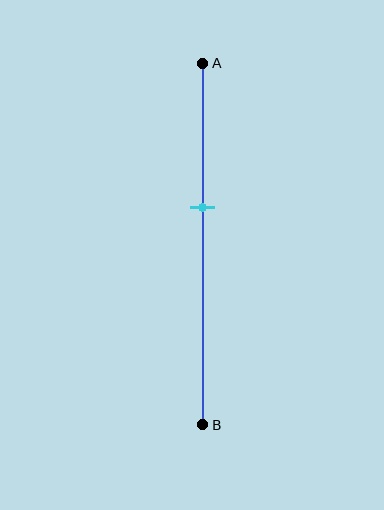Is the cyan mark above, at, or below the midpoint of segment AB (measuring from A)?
The cyan mark is above the midpoint of segment AB.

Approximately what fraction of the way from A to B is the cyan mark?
The cyan mark is approximately 40% of the way from A to B.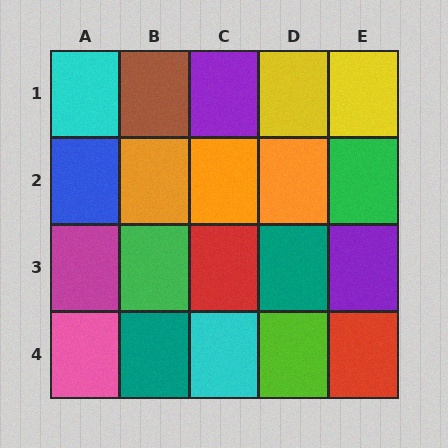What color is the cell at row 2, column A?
Blue.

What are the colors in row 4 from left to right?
Pink, teal, cyan, lime, red.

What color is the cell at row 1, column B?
Brown.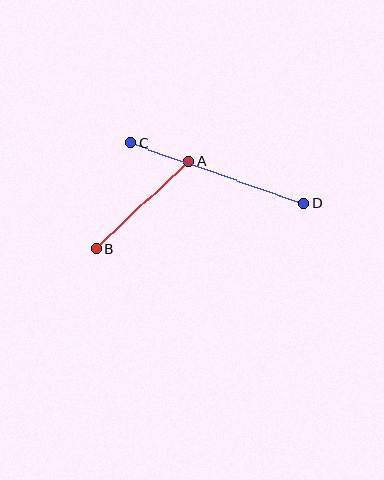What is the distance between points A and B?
The distance is approximately 128 pixels.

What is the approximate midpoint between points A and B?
The midpoint is at approximately (143, 205) pixels.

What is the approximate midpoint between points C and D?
The midpoint is at approximately (217, 173) pixels.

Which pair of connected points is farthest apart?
Points C and D are farthest apart.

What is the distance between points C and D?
The distance is approximately 184 pixels.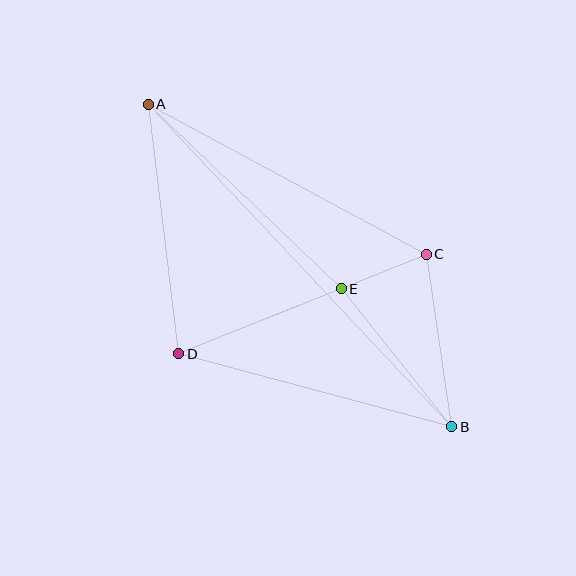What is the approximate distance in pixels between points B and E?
The distance between B and E is approximately 177 pixels.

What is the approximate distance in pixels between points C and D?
The distance between C and D is approximately 267 pixels.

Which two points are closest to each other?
Points C and E are closest to each other.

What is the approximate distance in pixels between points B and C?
The distance between B and C is approximately 174 pixels.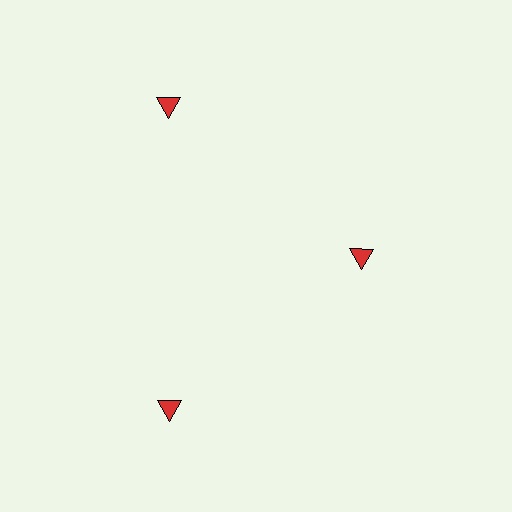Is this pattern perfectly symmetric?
No. The 3 red triangles are arranged in a ring, but one element near the 3 o'clock position is pulled inward toward the center, breaking the 3-fold rotational symmetry.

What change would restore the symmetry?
The symmetry would be restored by moving it outward, back onto the ring so that all 3 triangles sit at equal angles and equal distance from the center.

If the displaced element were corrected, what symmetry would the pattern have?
It would have 3-fold rotational symmetry — the pattern would map onto itself every 120 degrees.